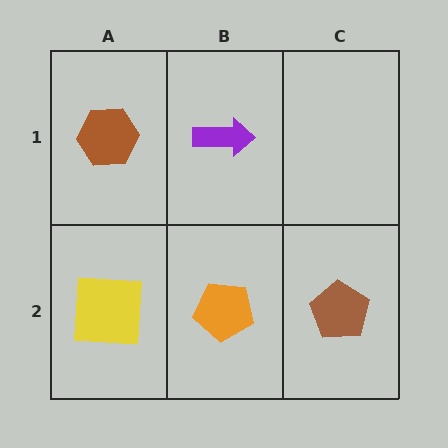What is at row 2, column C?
A brown pentagon.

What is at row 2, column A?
A yellow square.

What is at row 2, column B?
An orange pentagon.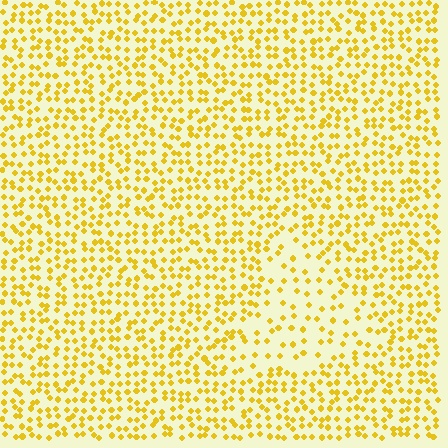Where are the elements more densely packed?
The elements are more densely packed outside the triangle boundary.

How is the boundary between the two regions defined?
The boundary is defined by a change in element density (approximately 2.0x ratio). All elements are the same color, size, and shape.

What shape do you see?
I see a triangle.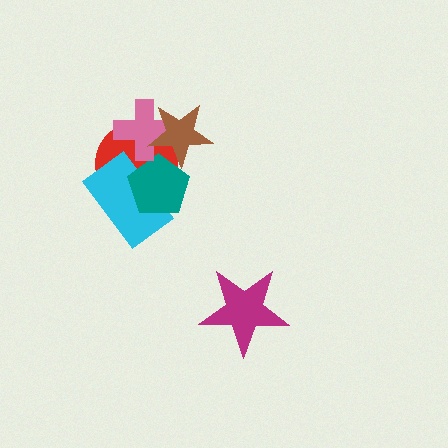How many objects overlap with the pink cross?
2 objects overlap with the pink cross.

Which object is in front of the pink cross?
The brown star is in front of the pink cross.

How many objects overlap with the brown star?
3 objects overlap with the brown star.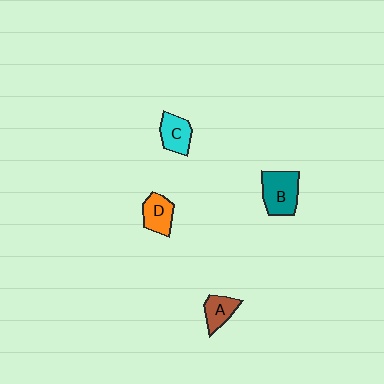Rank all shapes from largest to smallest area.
From largest to smallest: B (teal), D (orange), C (cyan), A (brown).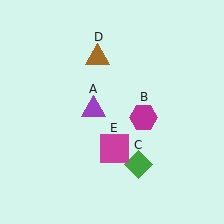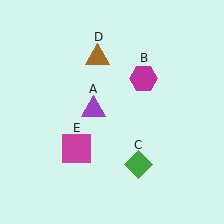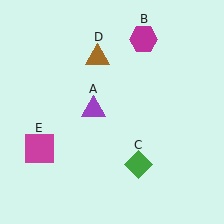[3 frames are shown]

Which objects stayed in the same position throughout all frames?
Purple triangle (object A) and green diamond (object C) and brown triangle (object D) remained stationary.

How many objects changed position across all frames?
2 objects changed position: magenta hexagon (object B), magenta square (object E).